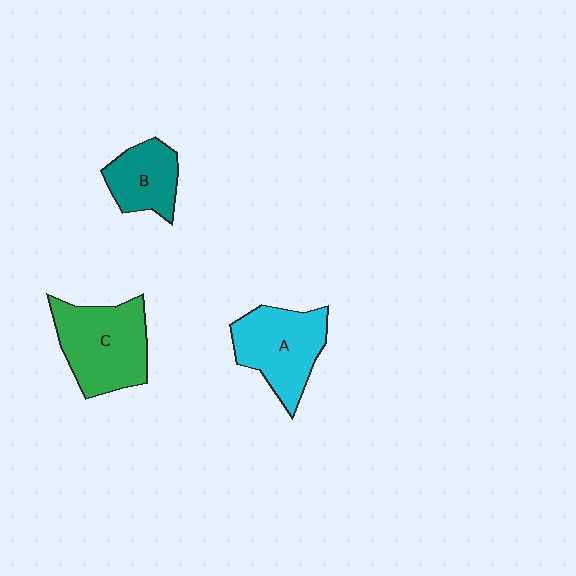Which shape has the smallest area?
Shape B (teal).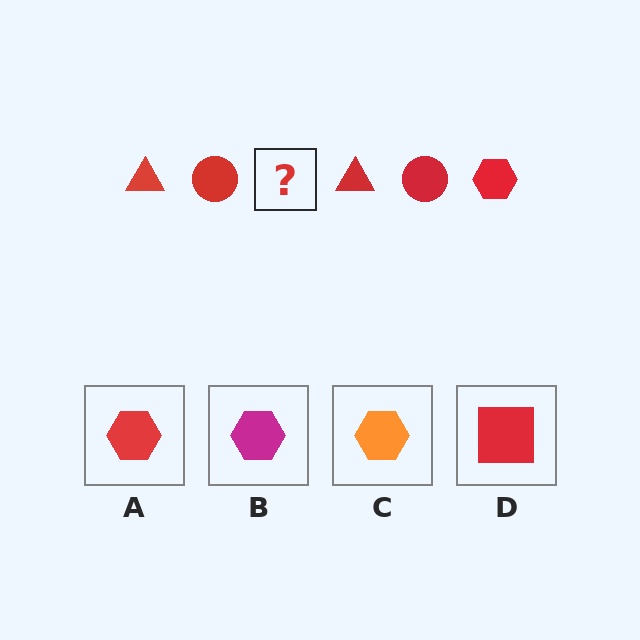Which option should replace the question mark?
Option A.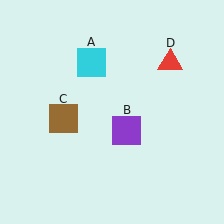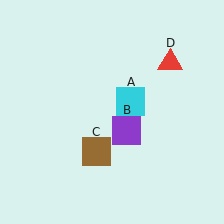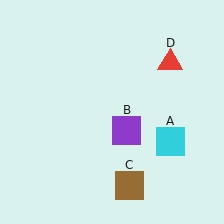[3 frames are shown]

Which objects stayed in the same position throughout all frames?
Purple square (object B) and red triangle (object D) remained stationary.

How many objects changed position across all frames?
2 objects changed position: cyan square (object A), brown square (object C).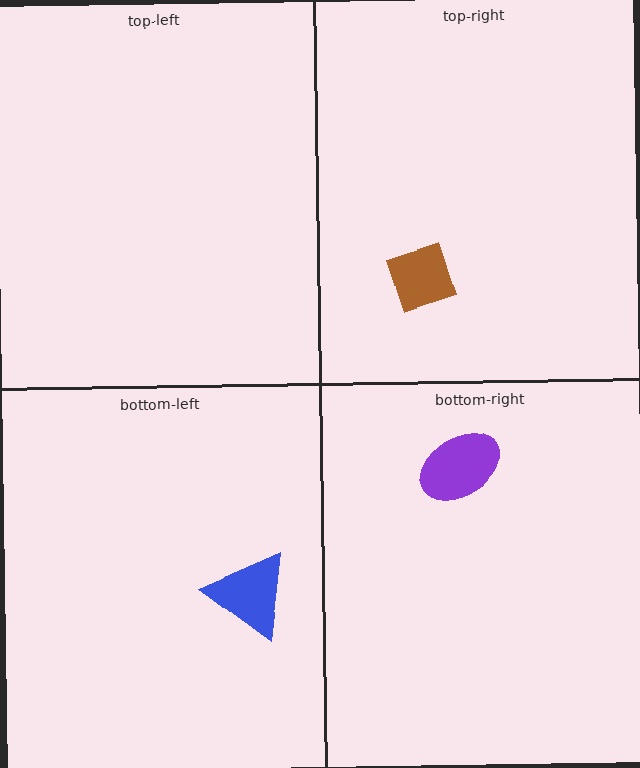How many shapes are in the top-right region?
1.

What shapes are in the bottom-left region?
The blue triangle.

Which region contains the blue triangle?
The bottom-left region.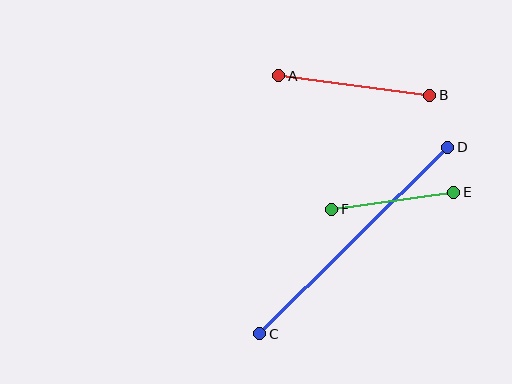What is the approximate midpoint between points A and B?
The midpoint is at approximately (354, 86) pixels.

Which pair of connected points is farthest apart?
Points C and D are farthest apart.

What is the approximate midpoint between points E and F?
The midpoint is at approximately (393, 201) pixels.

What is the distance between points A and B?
The distance is approximately 152 pixels.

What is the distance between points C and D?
The distance is approximately 265 pixels.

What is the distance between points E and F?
The distance is approximately 124 pixels.